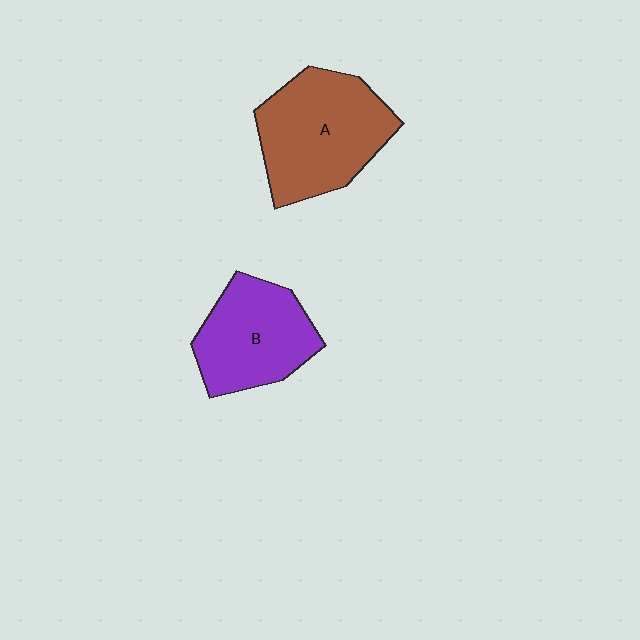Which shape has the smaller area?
Shape B (purple).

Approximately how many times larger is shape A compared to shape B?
Approximately 1.3 times.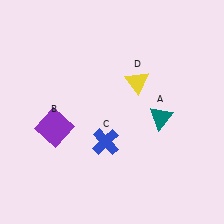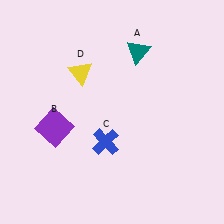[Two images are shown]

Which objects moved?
The objects that moved are: the teal triangle (A), the yellow triangle (D).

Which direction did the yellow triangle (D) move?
The yellow triangle (D) moved left.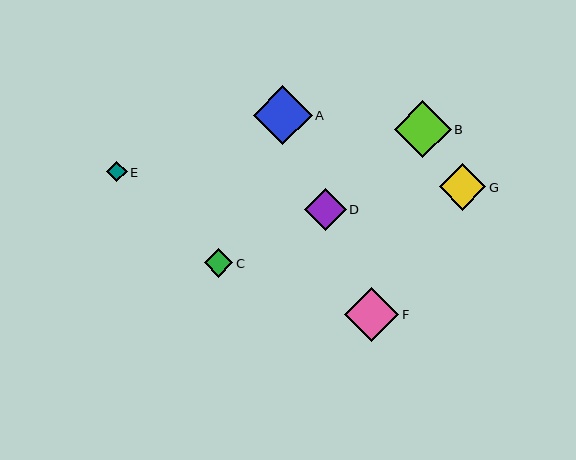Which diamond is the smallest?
Diamond E is the smallest with a size of approximately 20 pixels.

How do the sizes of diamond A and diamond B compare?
Diamond A and diamond B are approximately the same size.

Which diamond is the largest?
Diamond A is the largest with a size of approximately 59 pixels.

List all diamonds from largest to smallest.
From largest to smallest: A, B, F, G, D, C, E.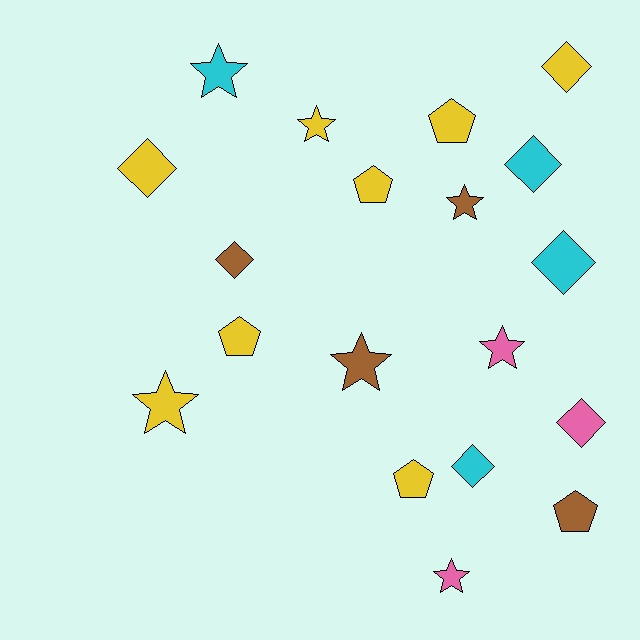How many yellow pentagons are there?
There are 4 yellow pentagons.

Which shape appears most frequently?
Star, with 7 objects.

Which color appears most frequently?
Yellow, with 8 objects.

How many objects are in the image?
There are 19 objects.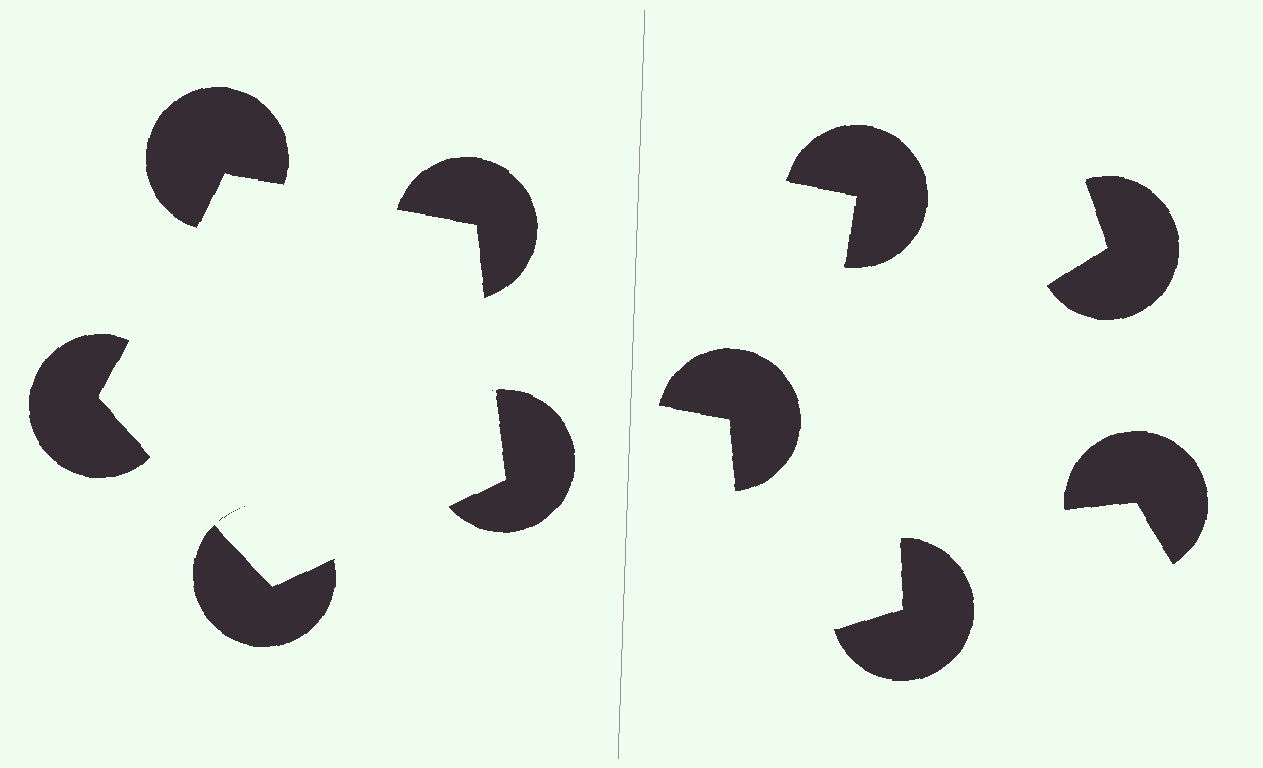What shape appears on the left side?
An illusory pentagon.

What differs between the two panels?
The pac-man discs are positioned identically on both sides; only the wedge orientations differ. On the left they align to a pentagon; on the right they are misaligned.